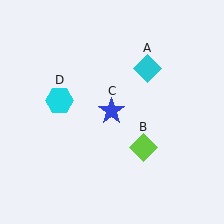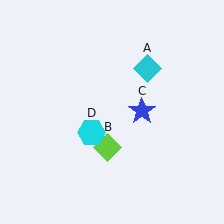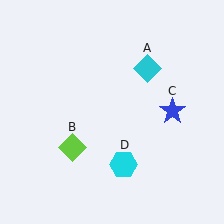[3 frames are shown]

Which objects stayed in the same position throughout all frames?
Cyan diamond (object A) remained stationary.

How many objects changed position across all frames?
3 objects changed position: lime diamond (object B), blue star (object C), cyan hexagon (object D).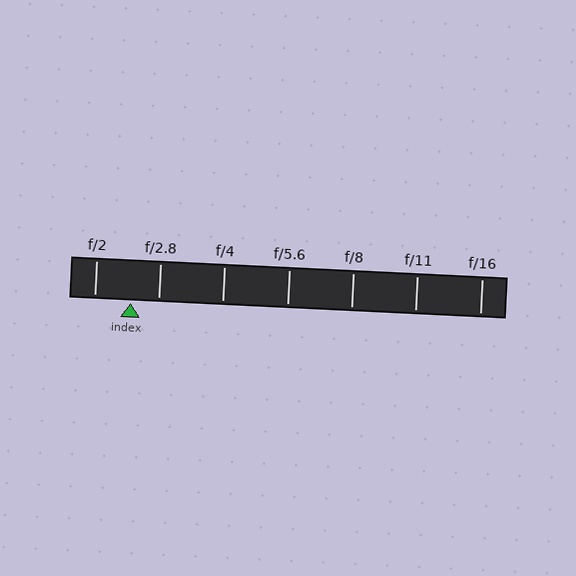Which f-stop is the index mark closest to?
The index mark is closest to f/2.8.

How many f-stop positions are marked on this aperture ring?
There are 7 f-stop positions marked.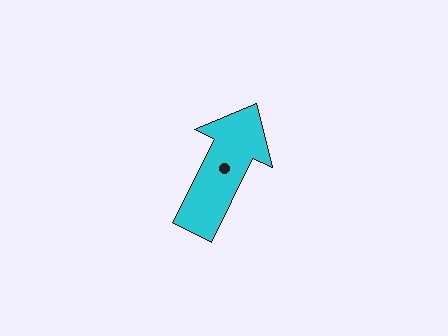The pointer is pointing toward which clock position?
Roughly 1 o'clock.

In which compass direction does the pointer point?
Northeast.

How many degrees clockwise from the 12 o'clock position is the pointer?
Approximately 26 degrees.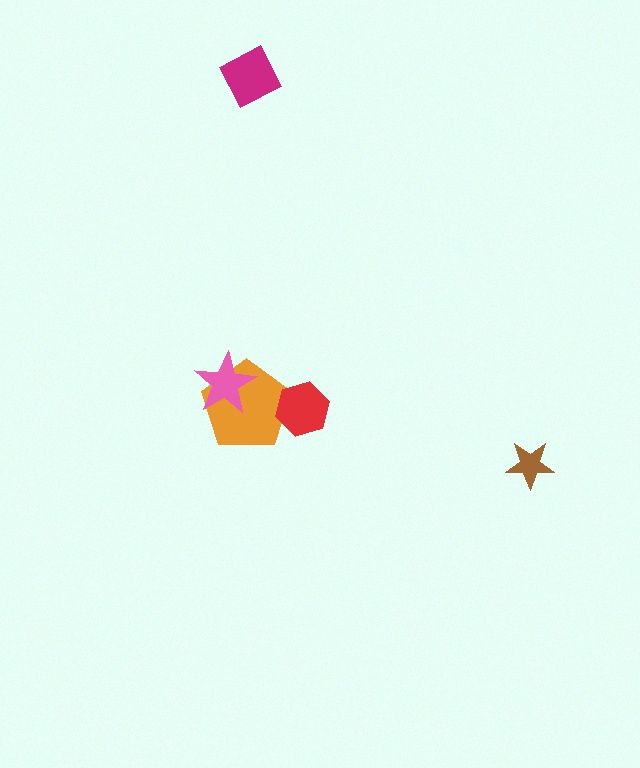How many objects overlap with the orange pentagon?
2 objects overlap with the orange pentagon.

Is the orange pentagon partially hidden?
Yes, it is partially covered by another shape.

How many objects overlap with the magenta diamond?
0 objects overlap with the magenta diamond.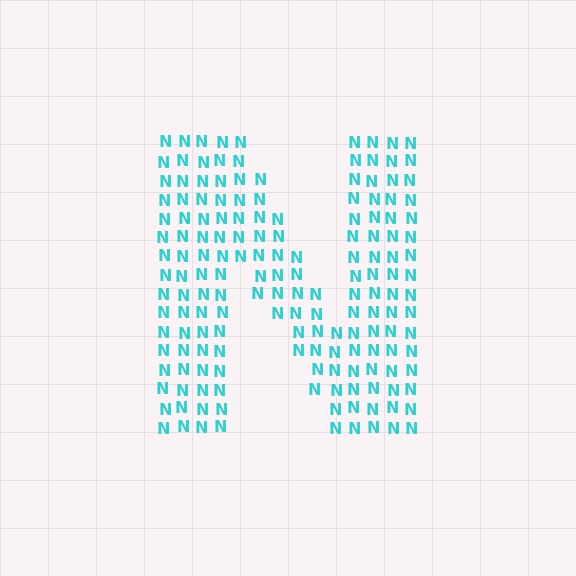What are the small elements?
The small elements are letter N's.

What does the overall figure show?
The overall figure shows the letter N.